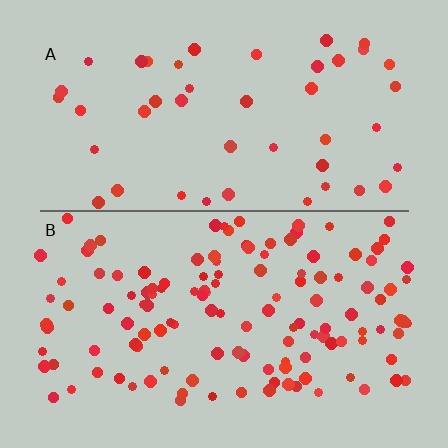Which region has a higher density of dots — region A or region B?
B (the bottom).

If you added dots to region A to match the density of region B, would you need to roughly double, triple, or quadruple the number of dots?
Approximately triple.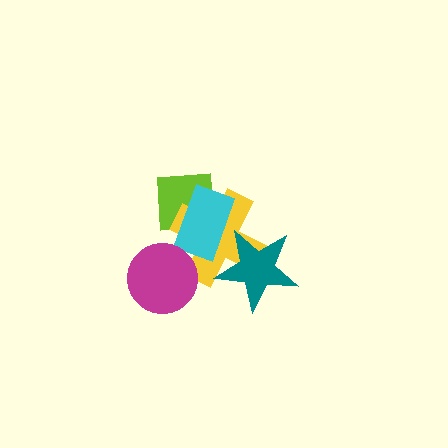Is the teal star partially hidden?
No, no other shape covers it.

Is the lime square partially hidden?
Yes, it is partially covered by another shape.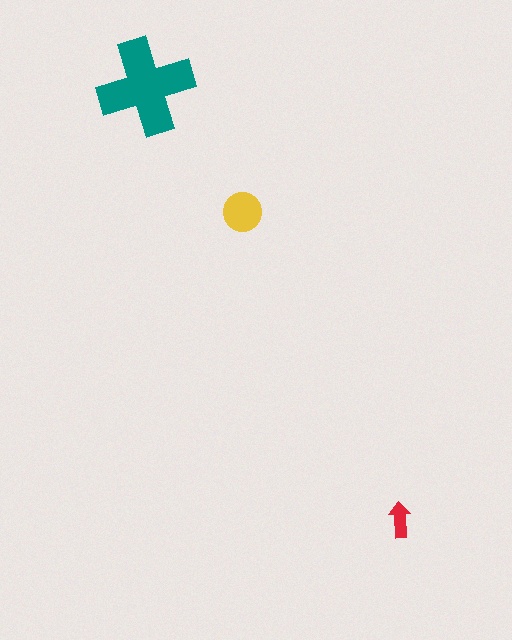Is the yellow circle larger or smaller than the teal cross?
Smaller.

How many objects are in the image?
There are 3 objects in the image.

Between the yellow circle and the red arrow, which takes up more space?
The yellow circle.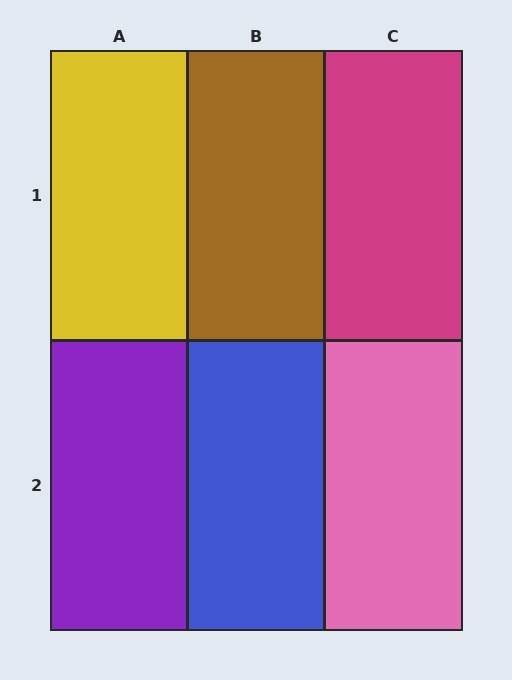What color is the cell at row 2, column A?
Purple.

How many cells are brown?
1 cell is brown.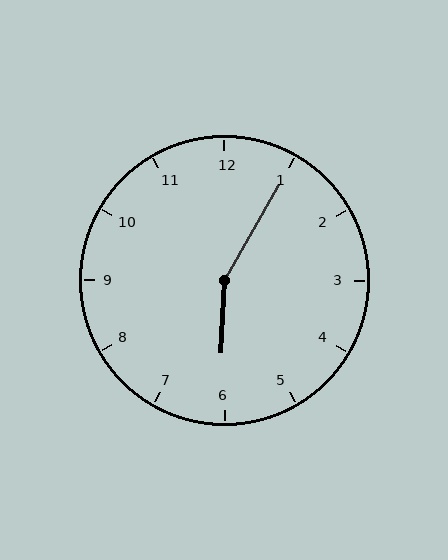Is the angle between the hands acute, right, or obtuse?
It is obtuse.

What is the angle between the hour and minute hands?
Approximately 152 degrees.